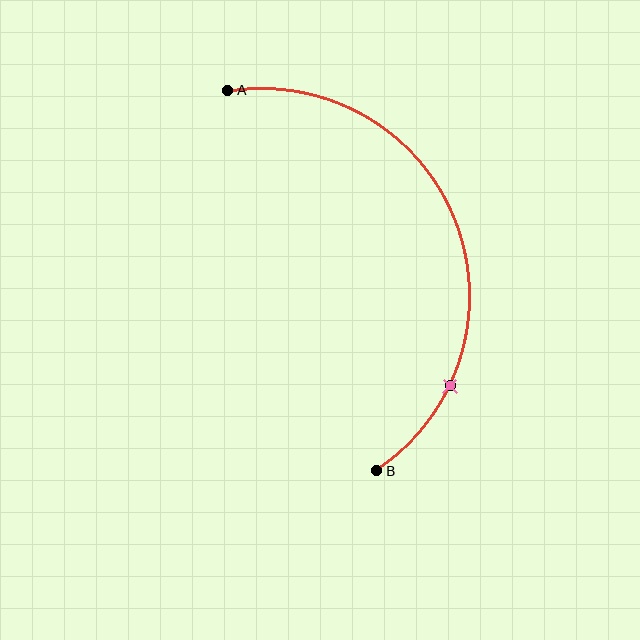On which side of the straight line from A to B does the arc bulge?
The arc bulges to the right of the straight line connecting A and B.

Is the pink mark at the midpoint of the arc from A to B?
No. The pink mark lies on the arc but is closer to endpoint B. The arc midpoint would be at the point on the curve equidistant along the arc from both A and B.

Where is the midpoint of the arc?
The arc midpoint is the point on the curve farthest from the straight line joining A and B. It sits to the right of that line.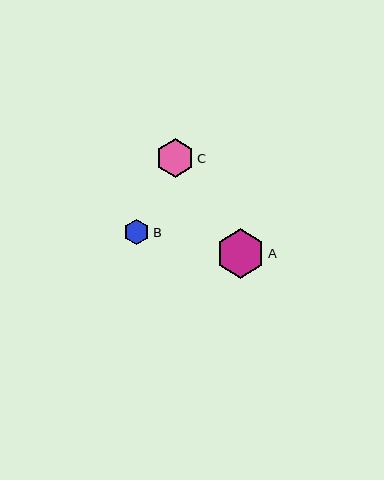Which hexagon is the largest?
Hexagon A is the largest with a size of approximately 49 pixels.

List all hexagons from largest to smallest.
From largest to smallest: A, C, B.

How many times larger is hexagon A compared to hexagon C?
Hexagon A is approximately 1.3 times the size of hexagon C.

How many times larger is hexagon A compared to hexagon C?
Hexagon A is approximately 1.3 times the size of hexagon C.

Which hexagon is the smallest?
Hexagon B is the smallest with a size of approximately 26 pixels.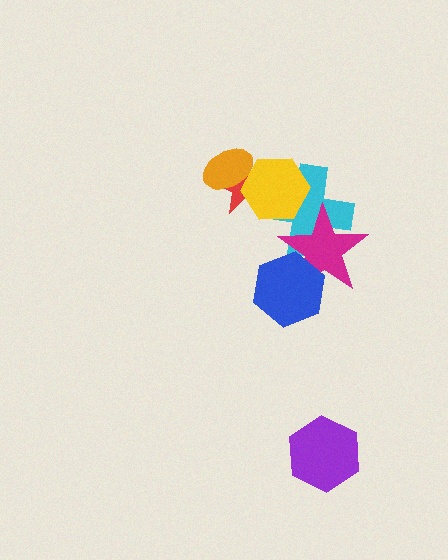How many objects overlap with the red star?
2 objects overlap with the red star.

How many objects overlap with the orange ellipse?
2 objects overlap with the orange ellipse.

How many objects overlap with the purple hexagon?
0 objects overlap with the purple hexagon.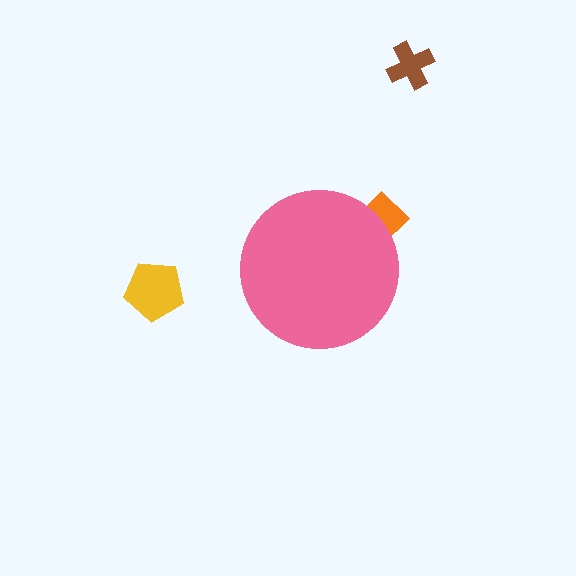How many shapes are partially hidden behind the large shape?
1 shape is partially hidden.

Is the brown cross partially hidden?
No, the brown cross is fully visible.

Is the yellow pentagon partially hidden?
No, the yellow pentagon is fully visible.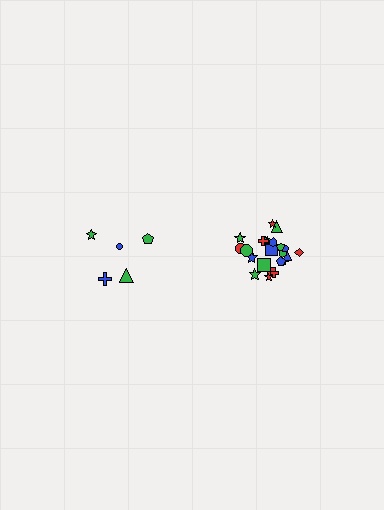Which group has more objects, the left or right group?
The right group.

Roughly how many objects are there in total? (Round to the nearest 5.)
Roughly 30 objects in total.